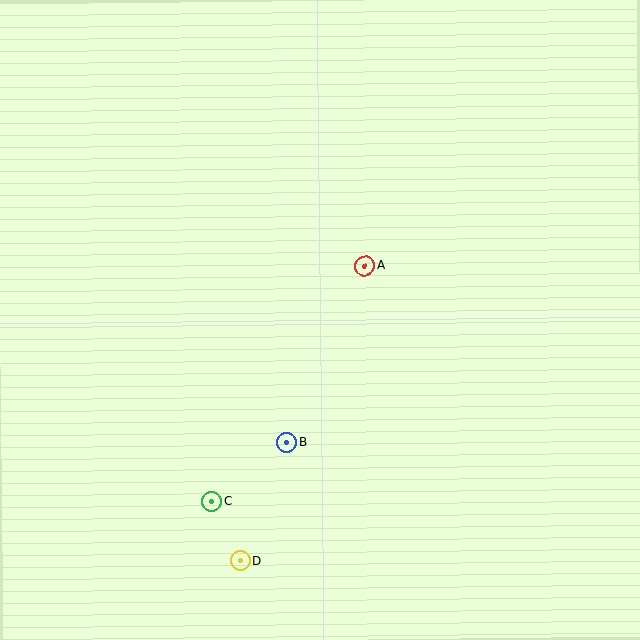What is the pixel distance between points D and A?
The distance between D and A is 321 pixels.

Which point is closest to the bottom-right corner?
Point B is closest to the bottom-right corner.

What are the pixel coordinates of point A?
Point A is at (365, 266).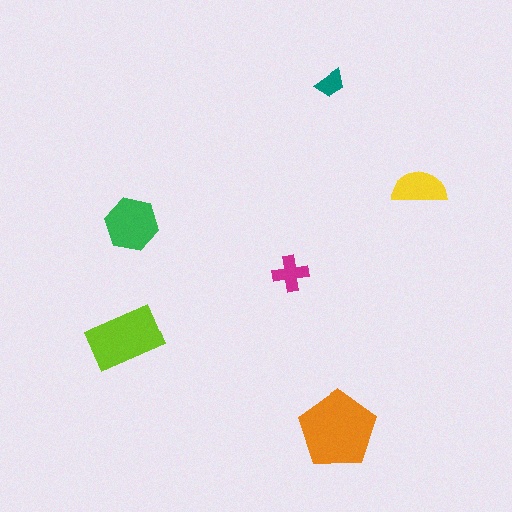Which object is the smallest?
The teal trapezoid.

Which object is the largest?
The orange pentagon.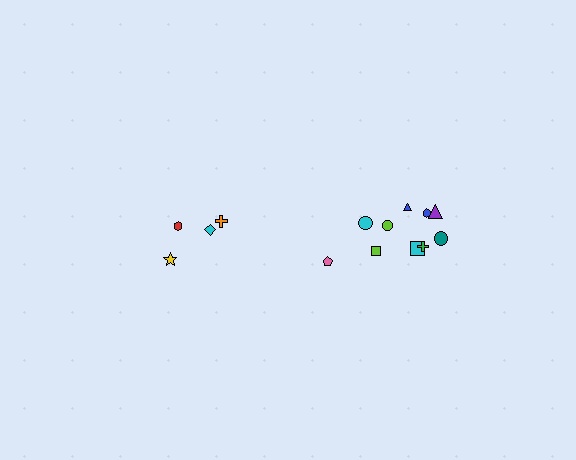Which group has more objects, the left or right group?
The right group.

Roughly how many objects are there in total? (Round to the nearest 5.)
Roughly 15 objects in total.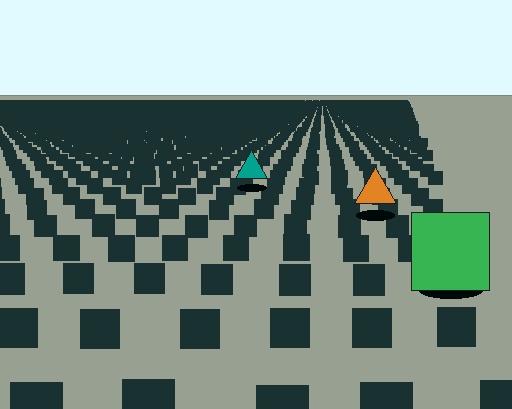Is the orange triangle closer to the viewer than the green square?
No. The green square is closer — you can tell from the texture gradient: the ground texture is coarser near it.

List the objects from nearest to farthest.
From nearest to farthest: the green square, the orange triangle, the teal triangle.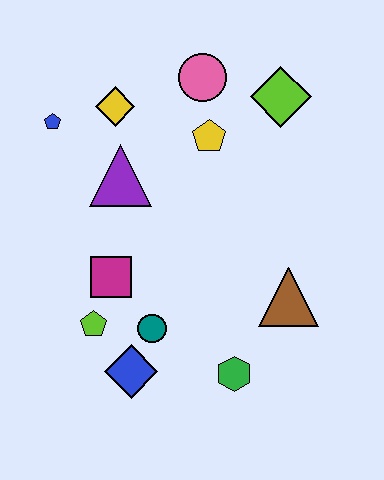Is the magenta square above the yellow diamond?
No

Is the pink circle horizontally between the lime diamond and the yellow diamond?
Yes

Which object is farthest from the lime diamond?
The blue diamond is farthest from the lime diamond.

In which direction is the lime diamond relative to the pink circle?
The lime diamond is to the right of the pink circle.